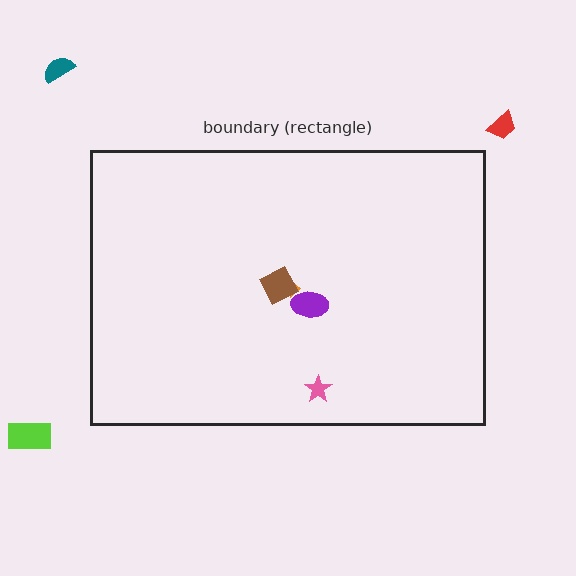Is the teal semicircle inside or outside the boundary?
Outside.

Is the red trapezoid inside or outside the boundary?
Outside.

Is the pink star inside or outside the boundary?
Inside.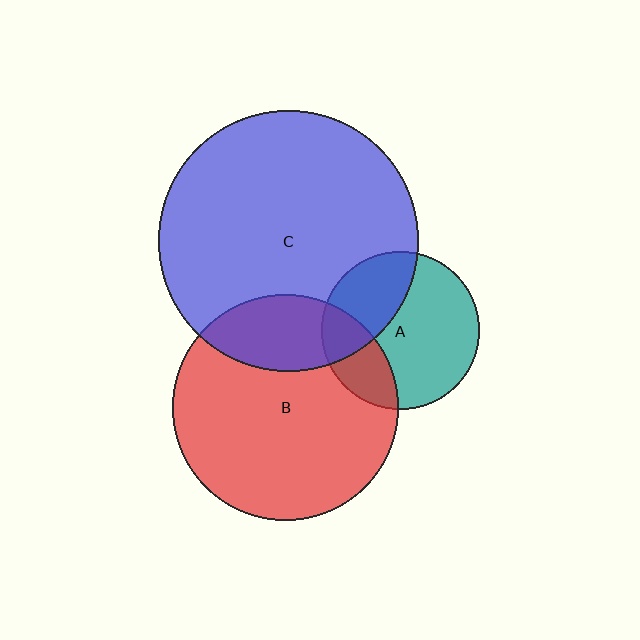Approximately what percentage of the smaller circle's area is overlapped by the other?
Approximately 25%.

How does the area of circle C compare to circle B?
Approximately 1.3 times.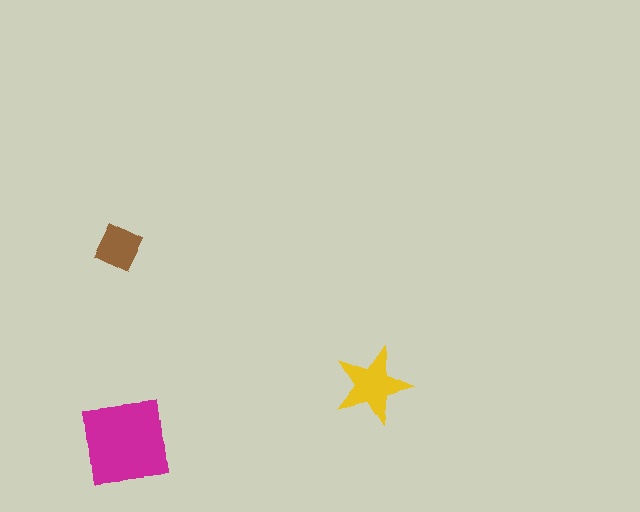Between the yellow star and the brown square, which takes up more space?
The yellow star.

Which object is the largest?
The magenta square.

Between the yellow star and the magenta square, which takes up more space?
The magenta square.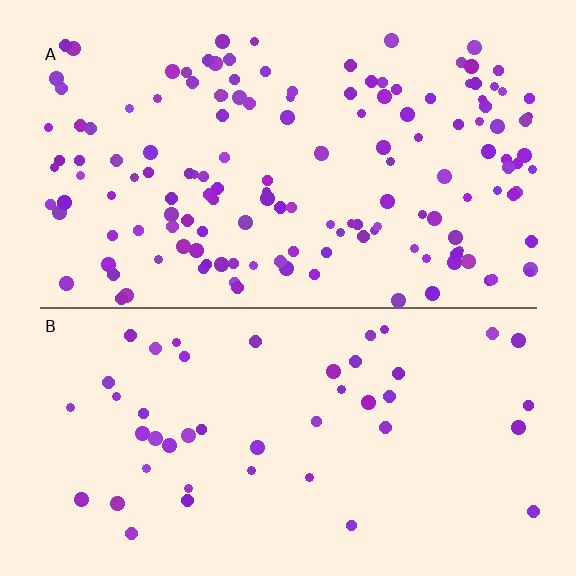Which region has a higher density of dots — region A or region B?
A (the top).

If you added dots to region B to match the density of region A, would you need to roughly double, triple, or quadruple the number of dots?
Approximately triple.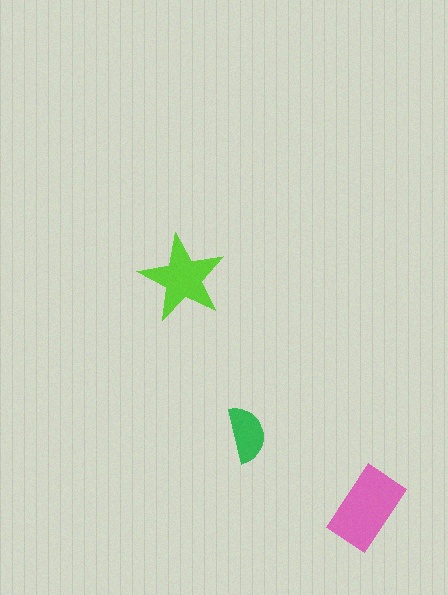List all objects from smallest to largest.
The green semicircle, the lime star, the pink rectangle.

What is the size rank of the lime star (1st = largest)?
2nd.